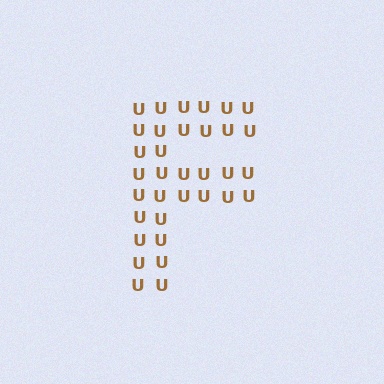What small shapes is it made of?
It is made of small letter U's.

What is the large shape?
The large shape is the letter F.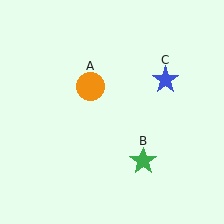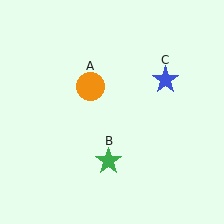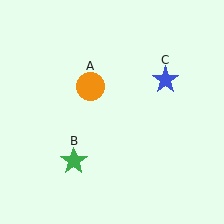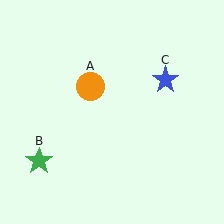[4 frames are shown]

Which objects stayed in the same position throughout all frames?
Orange circle (object A) and blue star (object C) remained stationary.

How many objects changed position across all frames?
1 object changed position: green star (object B).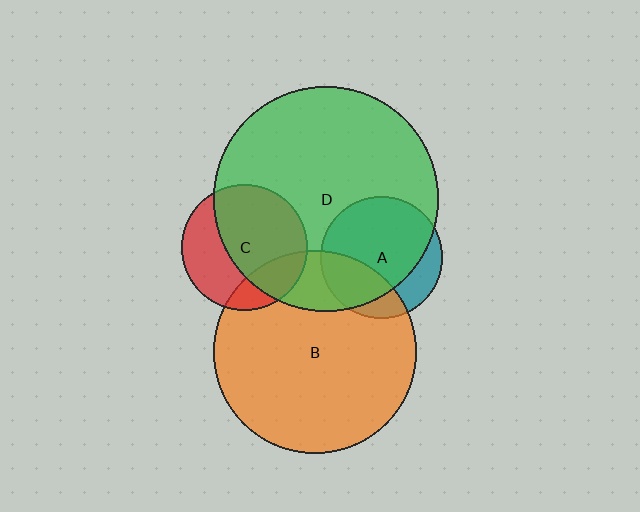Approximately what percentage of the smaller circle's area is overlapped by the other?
Approximately 30%.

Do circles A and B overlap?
Yes.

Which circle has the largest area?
Circle D (green).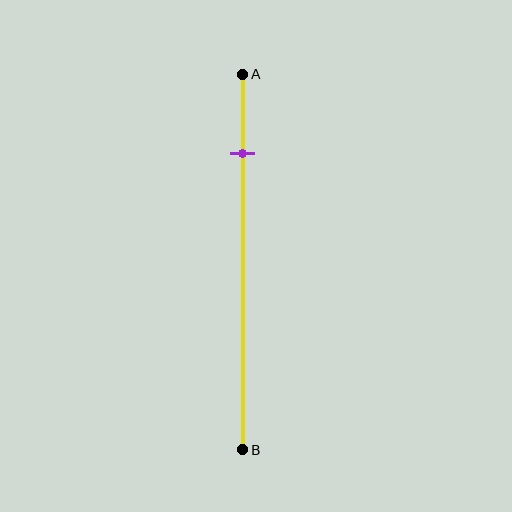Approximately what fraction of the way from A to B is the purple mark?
The purple mark is approximately 20% of the way from A to B.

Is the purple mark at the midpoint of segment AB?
No, the mark is at about 20% from A, not at the 50% midpoint.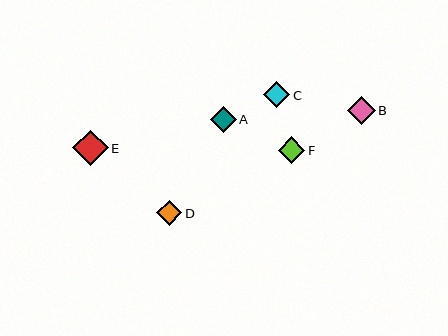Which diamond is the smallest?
Diamond D is the smallest with a size of approximately 25 pixels.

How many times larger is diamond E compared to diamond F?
Diamond E is approximately 1.3 times the size of diamond F.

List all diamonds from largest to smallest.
From largest to smallest: E, B, F, C, A, D.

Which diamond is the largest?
Diamond E is the largest with a size of approximately 35 pixels.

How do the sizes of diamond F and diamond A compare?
Diamond F and diamond A are approximately the same size.